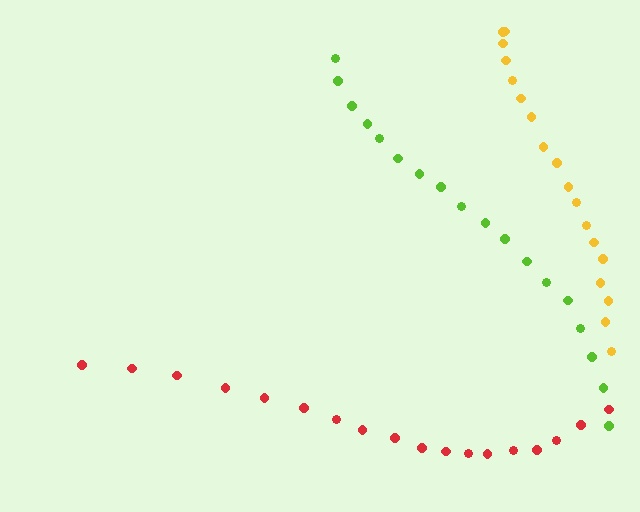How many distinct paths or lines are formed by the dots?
There are 3 distinct paths.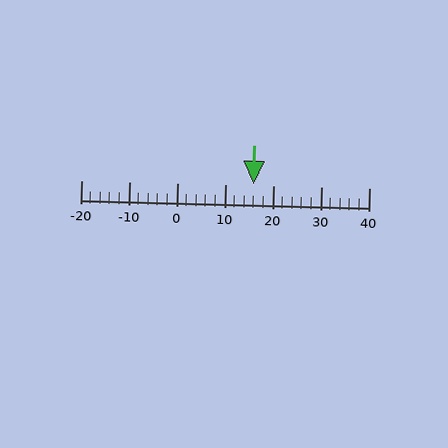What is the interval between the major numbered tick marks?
The major tick marks are spaced 10 units apart.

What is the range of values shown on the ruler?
The ruler shows values from -20 to 40.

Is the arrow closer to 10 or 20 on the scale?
The arrow is closer to 20.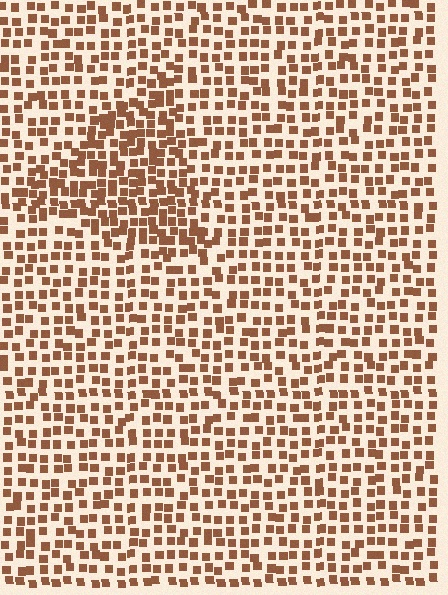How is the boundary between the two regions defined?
The boundary is defined by a change in element density (approximately 1.6x ratio). All elements are the same color, size, and shape.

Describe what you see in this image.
The image contains small brown elements arranged at two different densities. A triangle-shaped region is visible where the elements are more densely packed than the surrounding area.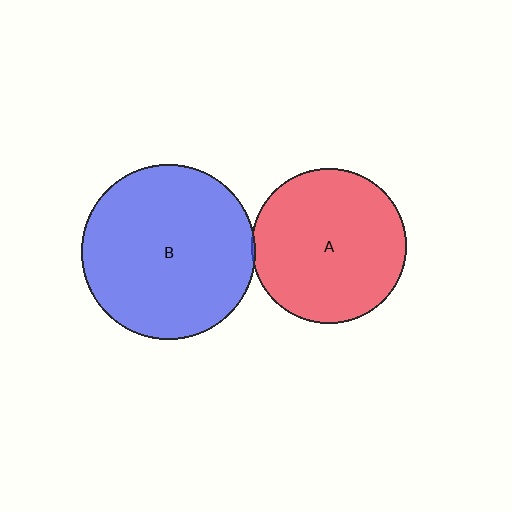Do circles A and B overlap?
Yes.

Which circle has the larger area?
Circle B (blue).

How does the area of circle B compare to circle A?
Approximately 1.3 times.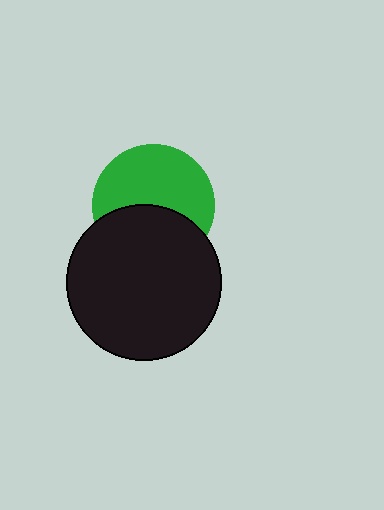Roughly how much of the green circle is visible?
About half of it is visible (roughly 58%).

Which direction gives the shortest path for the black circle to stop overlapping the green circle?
Moving down gives the shortest separation.